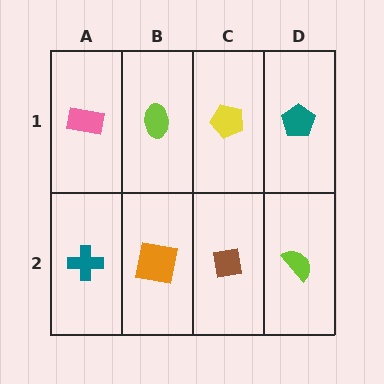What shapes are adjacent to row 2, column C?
A yellow pentagon (row 1, column C), an orange square (row 2, column B), a lime semicircle (row 2, column D).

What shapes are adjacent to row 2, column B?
A lime ellipse (row 1, column B), a teal cross (row 2, column A), a brown square (row 2, column C).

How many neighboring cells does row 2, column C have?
3.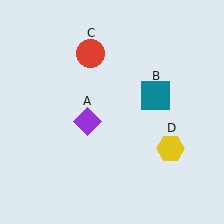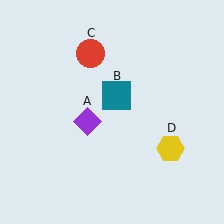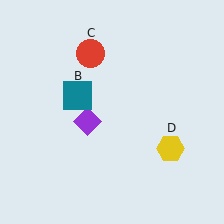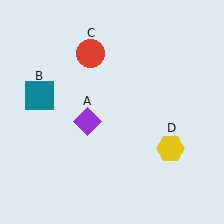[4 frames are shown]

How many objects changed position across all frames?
1 object changed position: teal square (object B).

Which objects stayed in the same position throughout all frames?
Purple diamond (object A) and red circle (object C) and yellow hexagon (object D) remained stationary.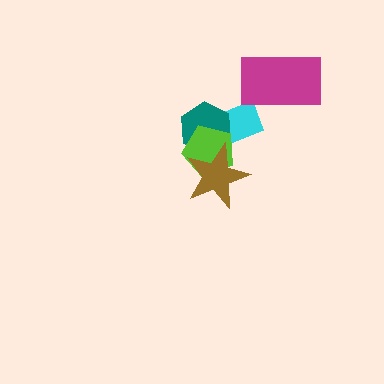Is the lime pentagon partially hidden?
Yes, it is partially covered by another shape.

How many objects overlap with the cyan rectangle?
3 objects overlap with the cyan rectangle.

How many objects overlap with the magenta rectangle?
0 objects overlap with the magenta rectangle.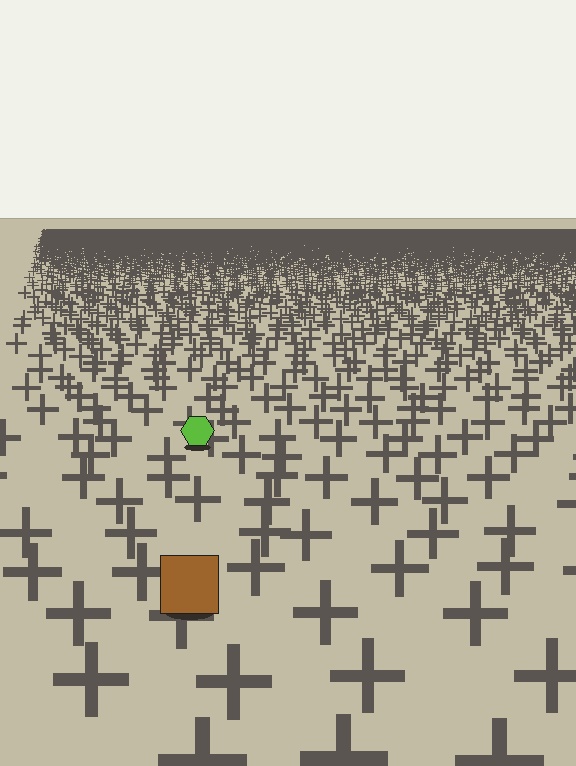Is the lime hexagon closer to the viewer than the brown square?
No. The brown square is closer — you can tell from the texture gradient: the ground texture is coarser near it.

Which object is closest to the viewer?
The brown square is closest. The texture marks near it are larger and more spread out.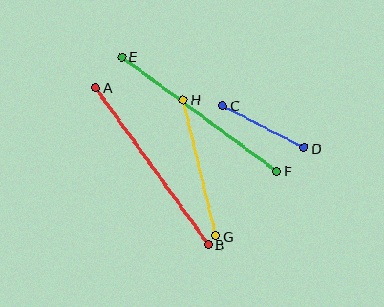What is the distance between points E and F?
The distance is approximately 193 pixels.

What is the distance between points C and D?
The distance is approximately 91 pixels.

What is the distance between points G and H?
The distance is approximately 140 pixels.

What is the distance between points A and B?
The distance is approximately 193 pixels.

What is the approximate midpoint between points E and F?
The midpoint is at approximately (199, 114) pixels.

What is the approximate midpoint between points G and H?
The midpoint is at approximately (199, 168) pixels.